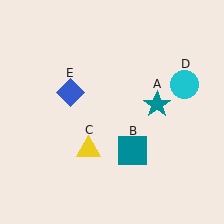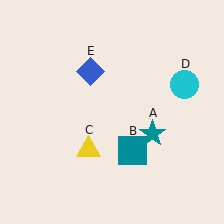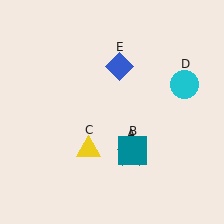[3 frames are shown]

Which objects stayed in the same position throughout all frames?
Teal square (object B) and yellow triangle (object C) and cyan circle (object D) remained stationary.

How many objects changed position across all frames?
2 objects changed position: teal star (object A), blue diamond (object E).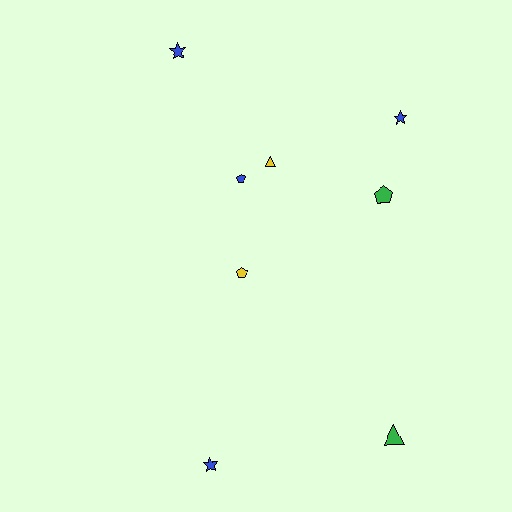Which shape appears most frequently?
Pentagon, with 3 objects.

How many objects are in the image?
There are 8 objects.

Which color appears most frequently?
Blue, with 4 objects.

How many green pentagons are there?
There is 1 green pentagon.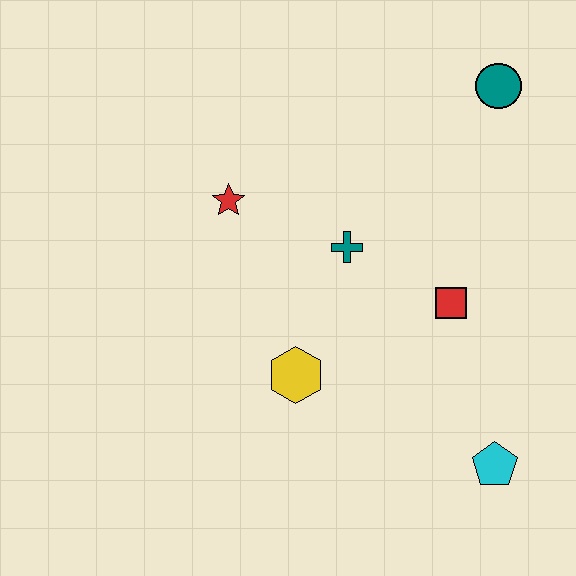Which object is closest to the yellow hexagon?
The teal cross is closest to the yellow hexagon.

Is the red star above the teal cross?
Yes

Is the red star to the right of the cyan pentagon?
No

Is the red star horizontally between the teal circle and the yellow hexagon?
No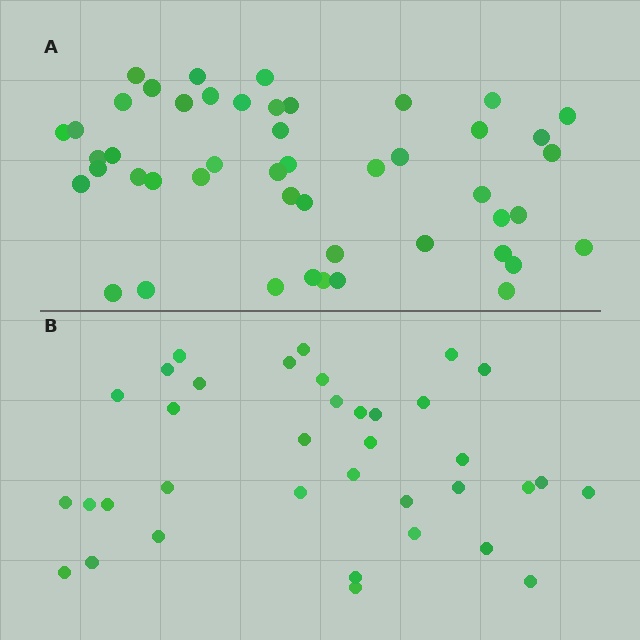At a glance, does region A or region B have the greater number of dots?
Region A (the top region) has more dots.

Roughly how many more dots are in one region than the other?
Region A has roughly 12 or so more dots than region B.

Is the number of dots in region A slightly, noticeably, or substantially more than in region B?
Region A has noticeably more, but not dramatically so. The ratio is roughly 1.3 to 1.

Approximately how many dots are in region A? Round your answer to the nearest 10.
About 50 dots. (The exact count is 48, which rounds to 50.)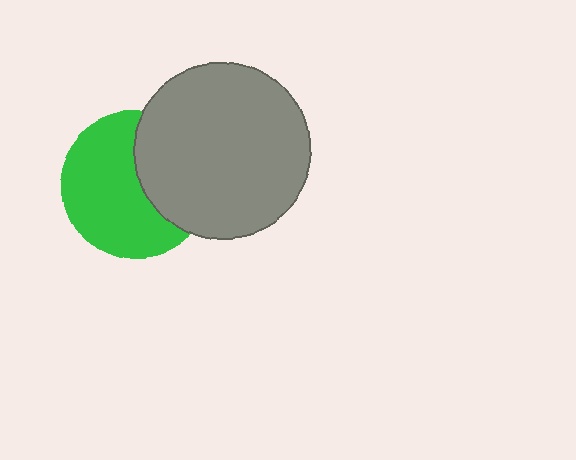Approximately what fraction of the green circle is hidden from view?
Roughly 38% of the green circle is hidden behind the gray circle.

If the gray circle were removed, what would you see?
You would see the complete green circle.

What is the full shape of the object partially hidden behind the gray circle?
The partially hidden object is a green circle.